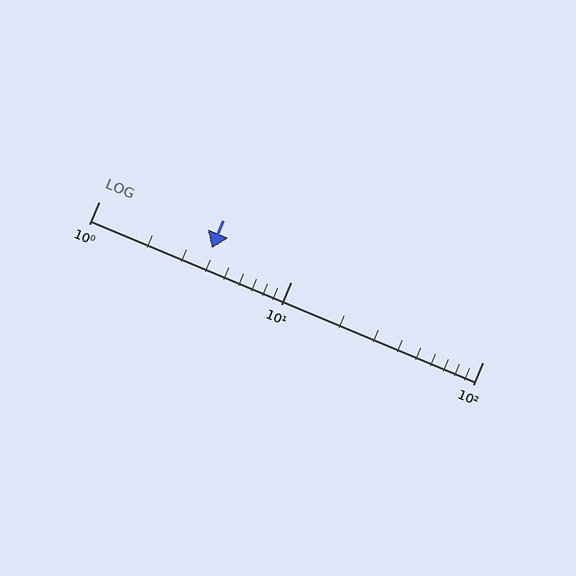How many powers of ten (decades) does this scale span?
The scale spans 2 decades, from 1 to 100.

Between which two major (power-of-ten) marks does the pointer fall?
The pointer is between 1 and 10.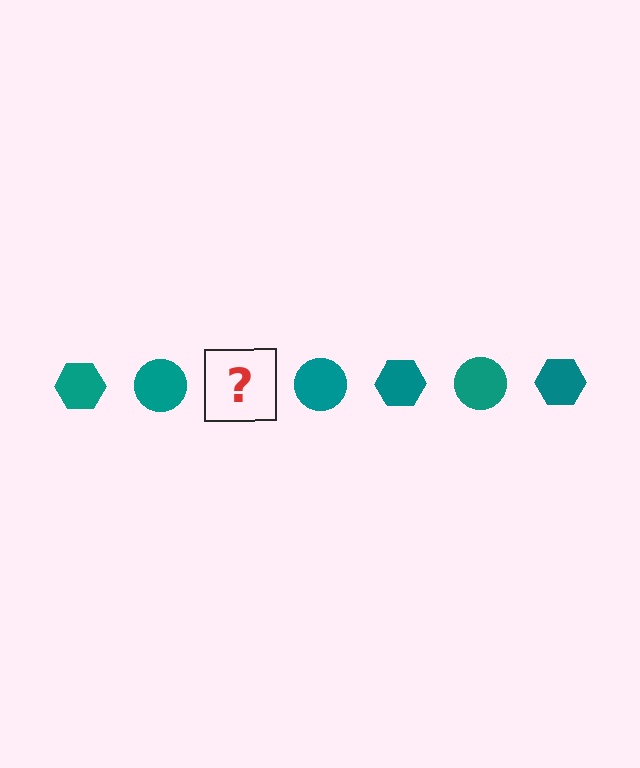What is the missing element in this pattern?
The missing element is a teal hexagon.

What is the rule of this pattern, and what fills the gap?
The rule is that the pattern cycles through hexagon, circle shapes in teal. The gap should be filled with a teal hexagon.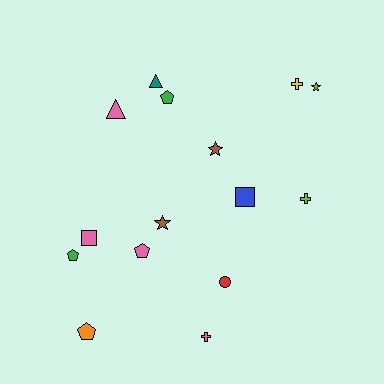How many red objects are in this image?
There is 1 red object.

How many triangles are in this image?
There are 2 triangles.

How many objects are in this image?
There are 15 objects.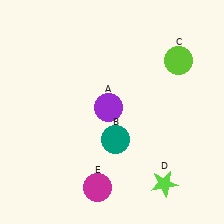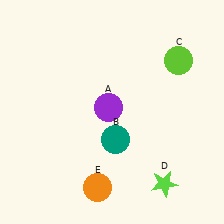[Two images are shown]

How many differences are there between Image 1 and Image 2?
There is 1 difference between the two images.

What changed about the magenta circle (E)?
In Image 1, E is magenta. In Image 2, it changed to orange.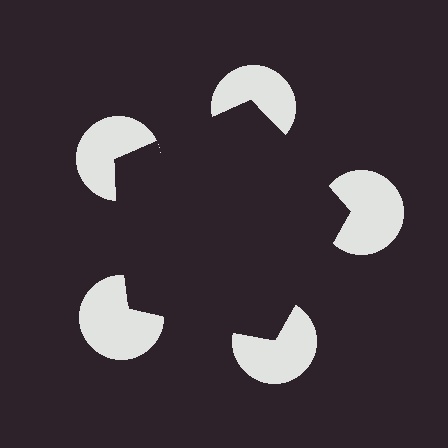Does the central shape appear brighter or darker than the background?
It typically appears slightly darker than the background, even though no actual brightness change is drawn.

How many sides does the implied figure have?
5 sides.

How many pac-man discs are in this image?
There are 5 — one at each vertex of the illusory pentagon.